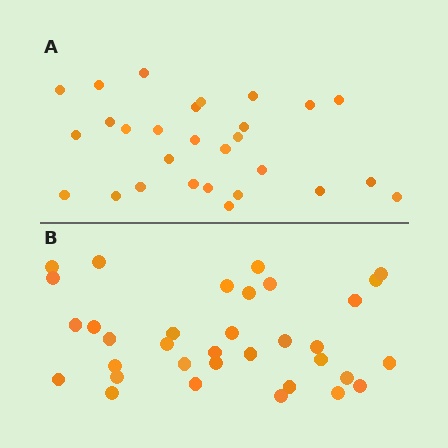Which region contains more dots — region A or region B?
Region B (the bottom region) has more dots.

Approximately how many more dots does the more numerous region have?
Region B has about 6 more dots than region A.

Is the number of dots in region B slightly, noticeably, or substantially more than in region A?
Region B has only slightly more — the two regions are fairly close. The ratio is roughly 1.2 to 1.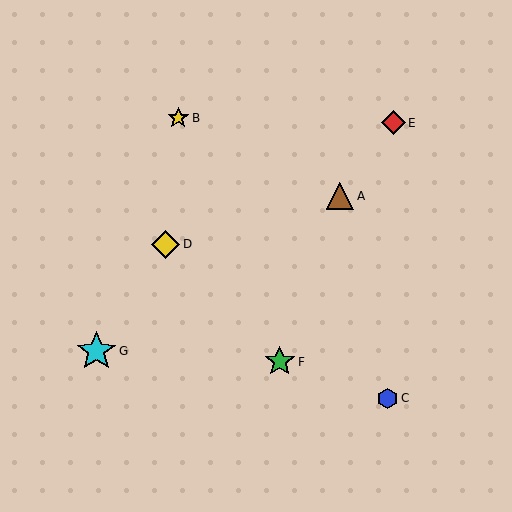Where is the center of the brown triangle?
The center of the brown triangle is at (340, 196).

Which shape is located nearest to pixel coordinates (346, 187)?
The brown triangle (labeled A) at (340, 196) is nearest to that location.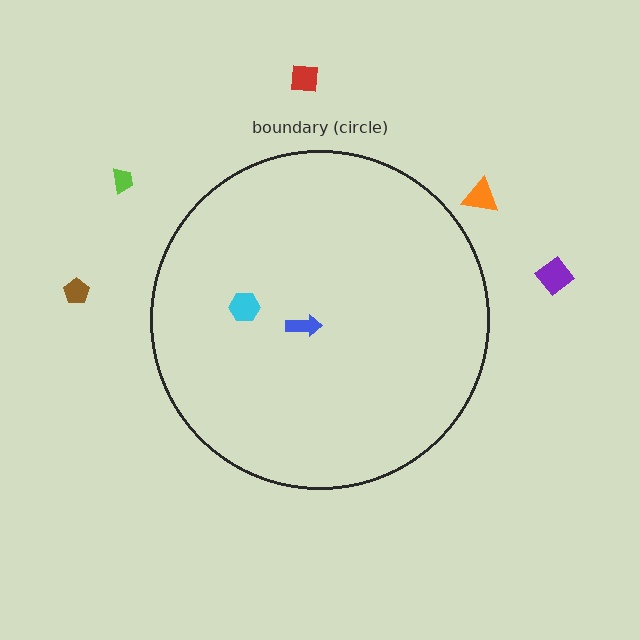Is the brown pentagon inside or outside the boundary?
Outside.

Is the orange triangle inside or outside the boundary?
Outside.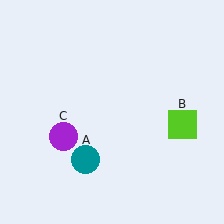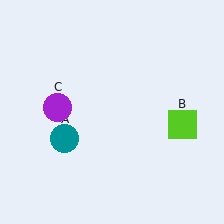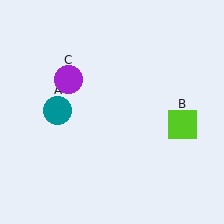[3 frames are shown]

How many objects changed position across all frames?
2 objects changed position: teal circle (object A), purple circle (object C).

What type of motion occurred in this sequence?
The teal circle (object A), purple circle (object C) rotated clockwise around the center of the scene.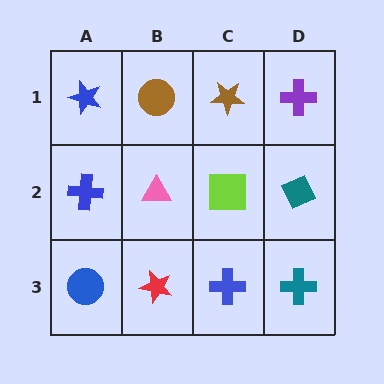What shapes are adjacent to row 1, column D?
A teal diamond (row 2, column D), a brown star (row 1, column C).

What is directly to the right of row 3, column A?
A red star.